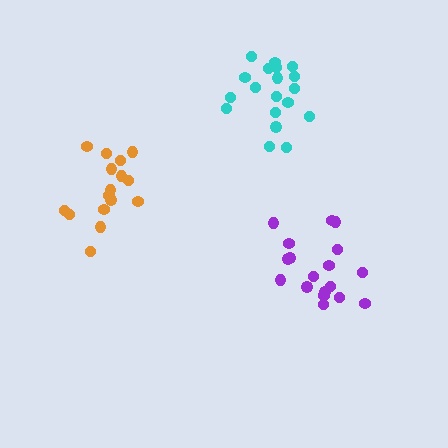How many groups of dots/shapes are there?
There are 3 groups.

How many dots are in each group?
Group 1: 18 dots, Group 2: 19 dots, Group 3: 16 dots (53 total).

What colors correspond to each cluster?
The clusters are colored: purple, cyan, orange.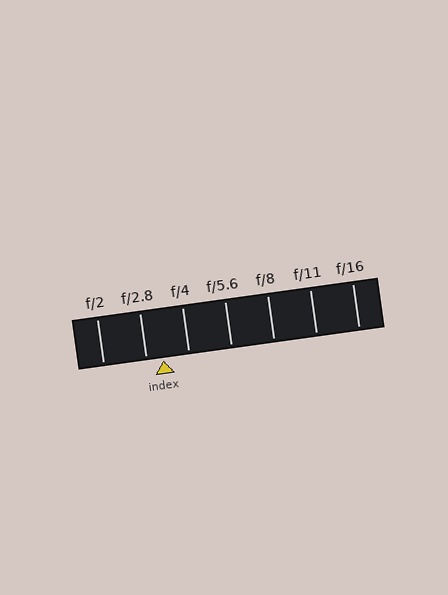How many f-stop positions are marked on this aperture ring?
There are 7 f-stop positions marked.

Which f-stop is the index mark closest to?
The index mark is closest to f/2.8.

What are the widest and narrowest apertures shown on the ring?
The widest aperture shown is f/2 and the narrowest is f/16.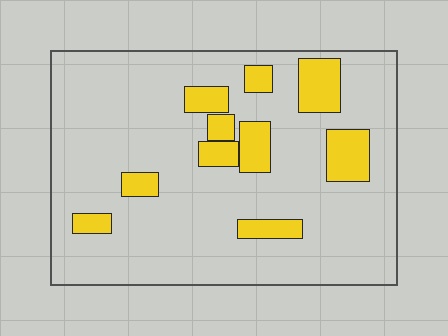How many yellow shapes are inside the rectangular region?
10.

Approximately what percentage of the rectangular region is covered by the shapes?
Approximately 15%.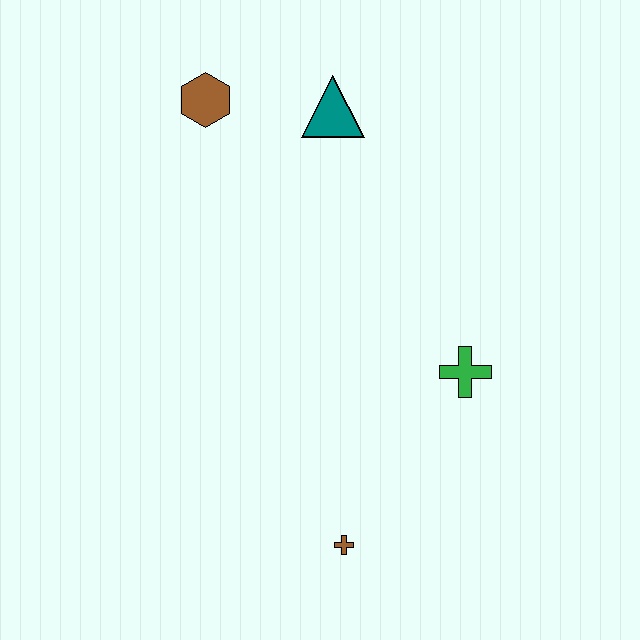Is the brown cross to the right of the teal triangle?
Yes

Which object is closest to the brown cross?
The green cross is closest to the brown cross.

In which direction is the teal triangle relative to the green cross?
The teal triangle is above the green cross.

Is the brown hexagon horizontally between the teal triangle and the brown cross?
No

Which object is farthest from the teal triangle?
The brown cross is farthest from the teal triangle.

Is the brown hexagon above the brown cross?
Yes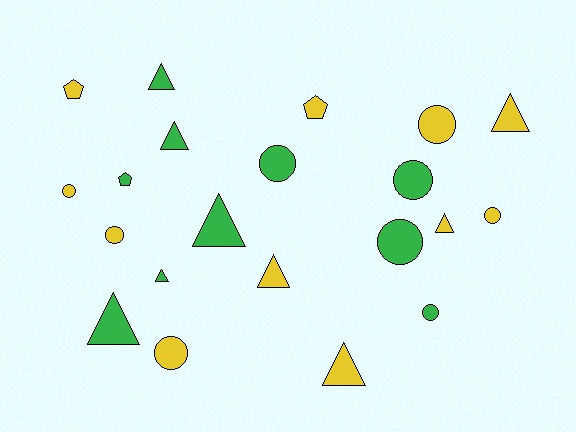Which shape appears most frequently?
Triangle, with 9 objects.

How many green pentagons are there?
There is 1 green pentagon.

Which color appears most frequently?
Yellow, with 11 objects.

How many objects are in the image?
There are 21 objects.